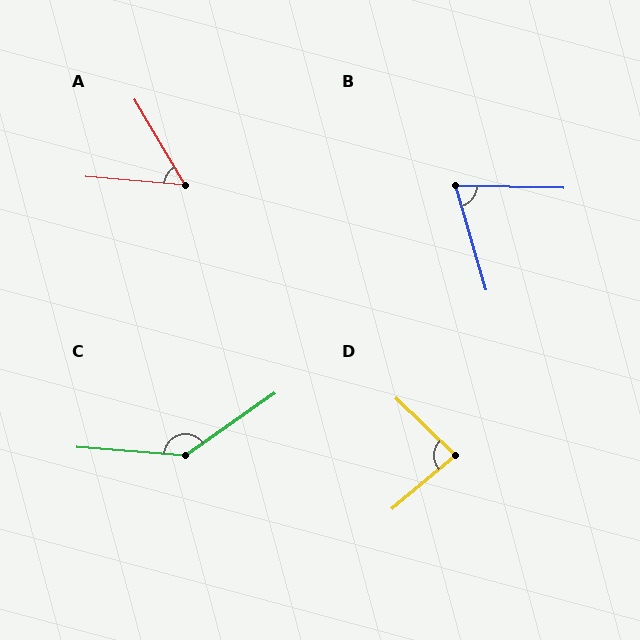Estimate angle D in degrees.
Approximately 85 degrees.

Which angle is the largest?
C, at approximately 141 degrees.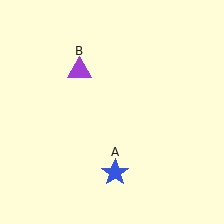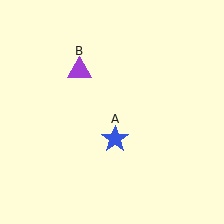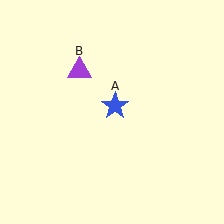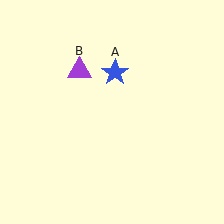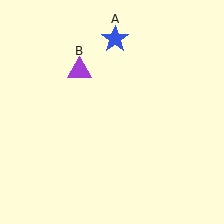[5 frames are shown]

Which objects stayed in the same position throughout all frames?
Purple triangle (object B) remained stationary.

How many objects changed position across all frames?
1 object changed position: blue star (object A).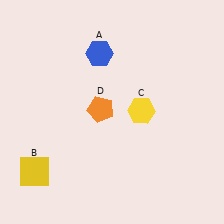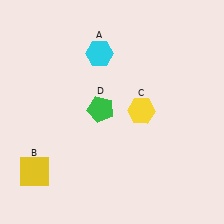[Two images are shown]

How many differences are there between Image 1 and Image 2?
There are 2 differences between the two images.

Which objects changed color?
A changed from blue to cyan. D changed from orange to green.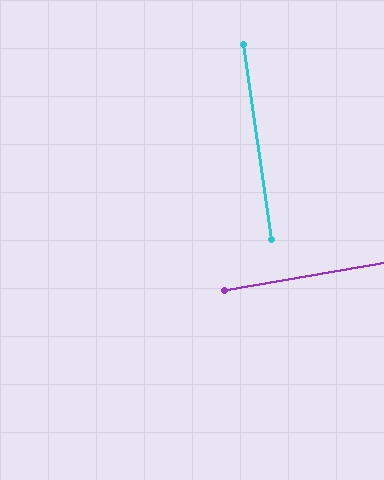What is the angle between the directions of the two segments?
Approximately 89 degrees.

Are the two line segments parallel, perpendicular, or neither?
Perpendicular — they meet at approximately 89°.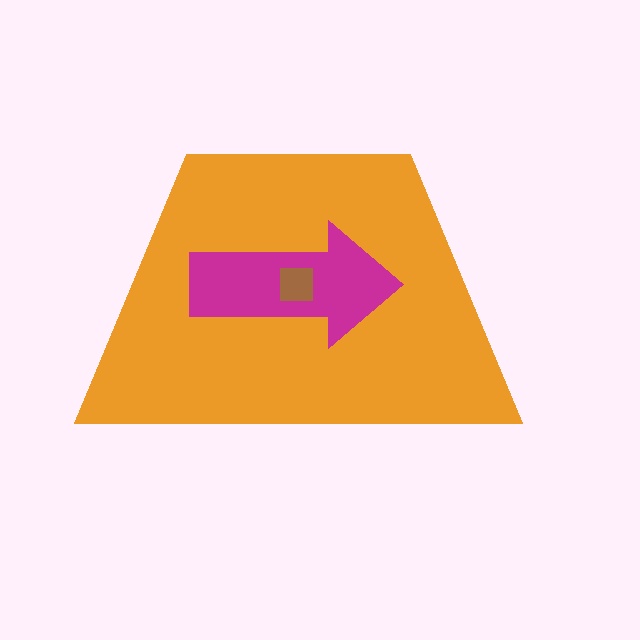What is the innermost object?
The brown square.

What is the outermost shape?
The orange trapezoid.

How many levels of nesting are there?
3.